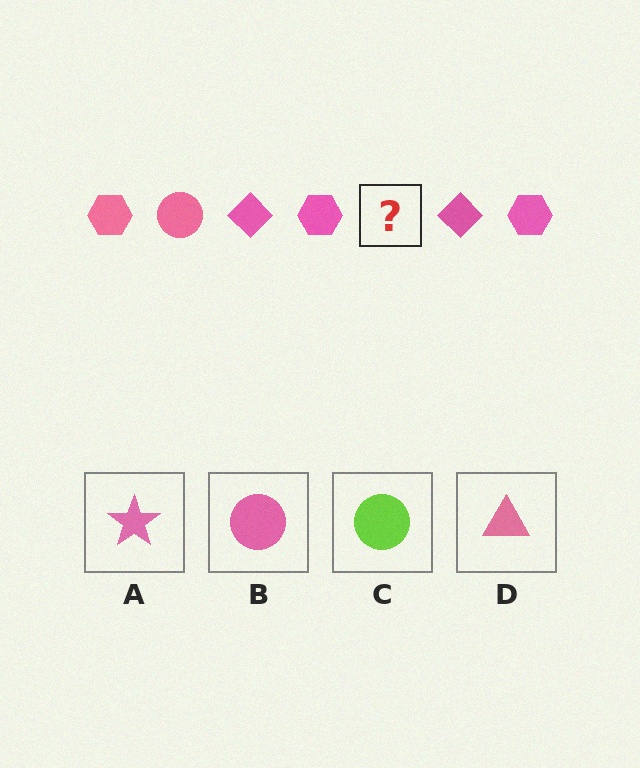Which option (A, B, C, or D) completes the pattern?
B.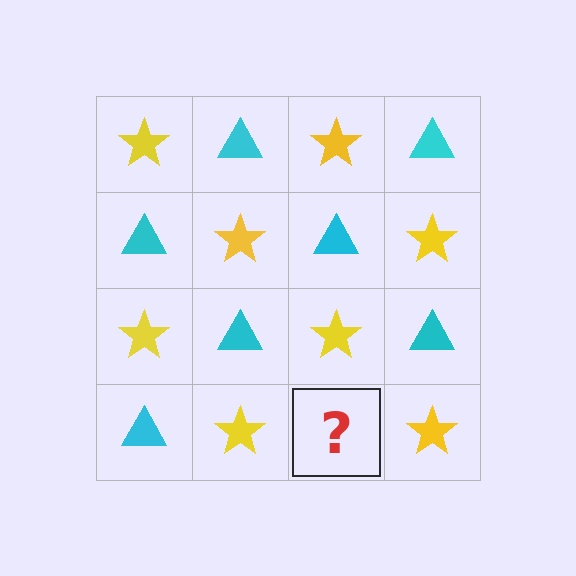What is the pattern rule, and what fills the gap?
The rule is that it alternates yellow star and cyan triangle in a checkerboard pattern. The gap should be filled with a cyan triangle.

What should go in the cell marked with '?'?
The missing cell should contain a cyan triangle.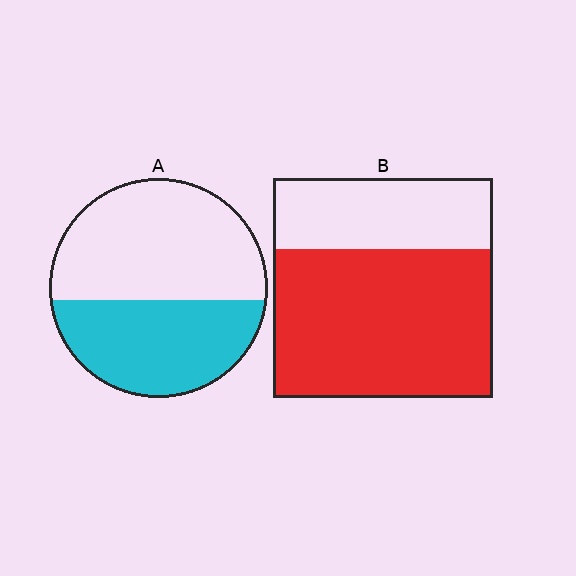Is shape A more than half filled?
No.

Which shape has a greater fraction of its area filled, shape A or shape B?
Shape B.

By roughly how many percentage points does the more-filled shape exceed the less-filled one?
By roughly 25 percentage points (B over A).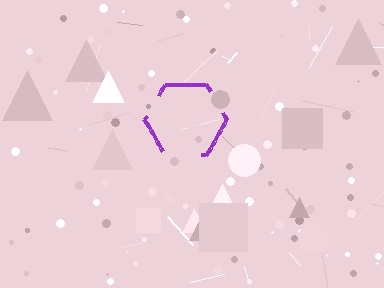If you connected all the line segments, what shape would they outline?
They would outline a hexagon.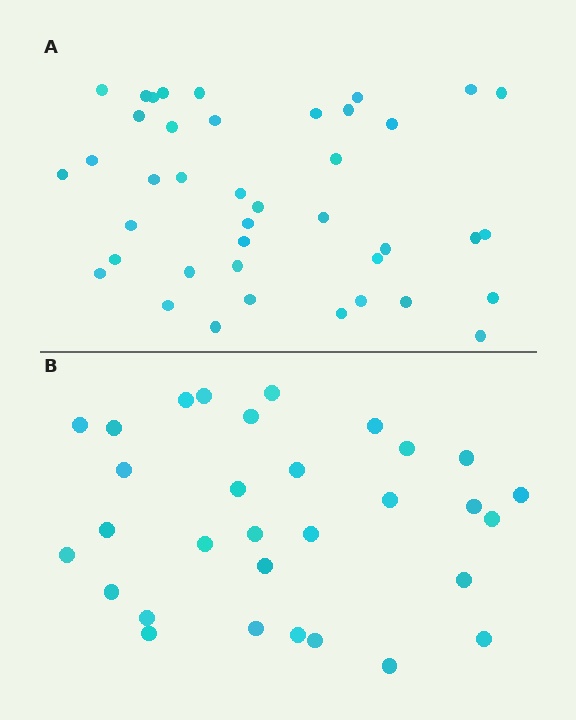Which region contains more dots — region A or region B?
Region A (the top region) has more dots.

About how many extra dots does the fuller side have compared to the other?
Region A has roughly 10 or so more dots than region B.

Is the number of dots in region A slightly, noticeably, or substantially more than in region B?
Region A has noticeably more, but not dramatically so. The ratio is roughly 1.3 to 1.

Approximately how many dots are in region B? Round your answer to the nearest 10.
About 30 dots. (The exact count is 31, which rounds to 30.)